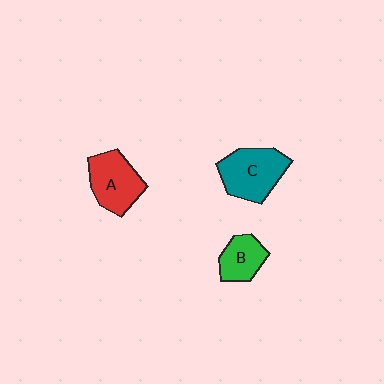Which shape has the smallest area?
Shape B (green).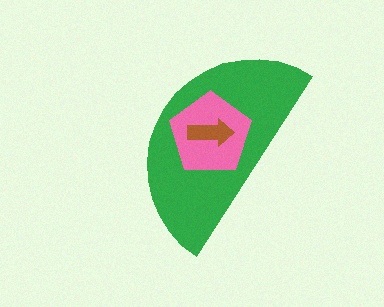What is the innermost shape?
The brown arrow.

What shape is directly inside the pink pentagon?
The brown arrow.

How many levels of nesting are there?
3.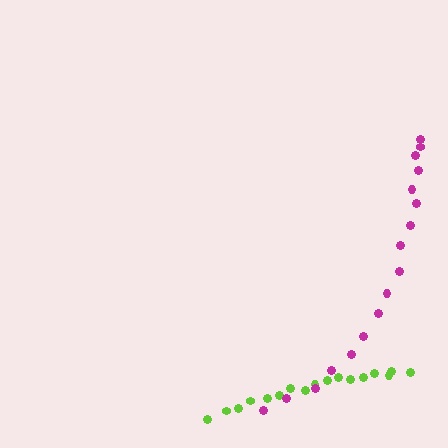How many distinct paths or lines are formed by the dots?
There are 2 distinct paths.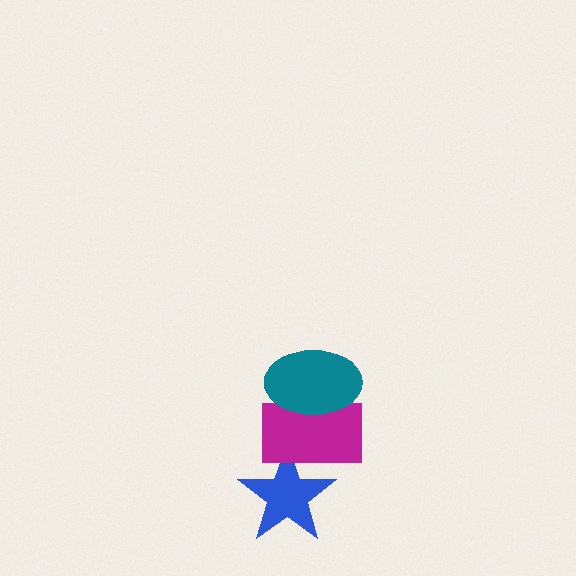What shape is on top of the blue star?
The magenta rectangle is on top of the blue star.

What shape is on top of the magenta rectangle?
The teal ellipse is on top of the magenta rectangle.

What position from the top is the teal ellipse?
The teal ellipse is 1st from the top.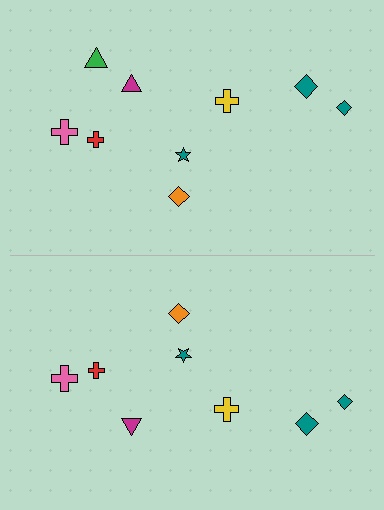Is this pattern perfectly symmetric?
No, the pattern is not perfectly symmetric. A green triangle is missing from the bottom side.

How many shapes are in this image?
There are 17 shapes in this image.